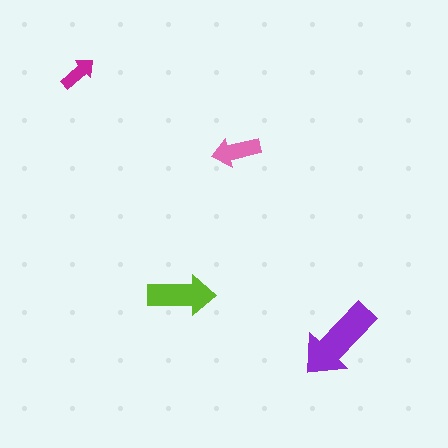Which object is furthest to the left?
The magenta arrow is leftmost.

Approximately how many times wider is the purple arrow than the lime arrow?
About 1.5 times wider.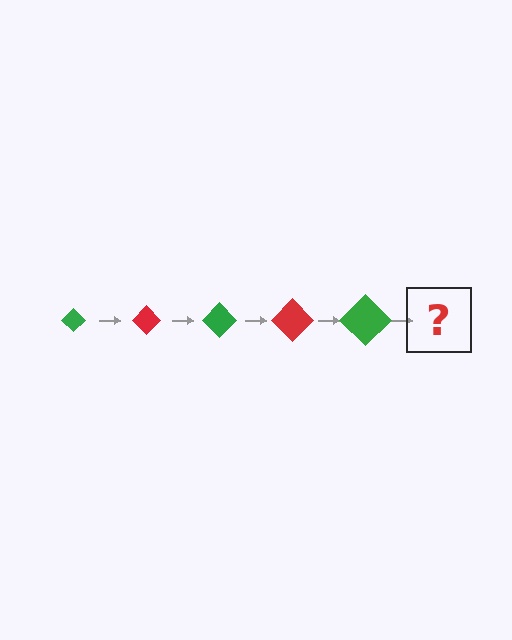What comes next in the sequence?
The next element should be a red diamond, larger than the previous one.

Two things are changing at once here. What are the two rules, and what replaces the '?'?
The two rules are that the diamond grows larger each step and the color cycles through green and red. The '?' should be a red diamond, larger than the previous one.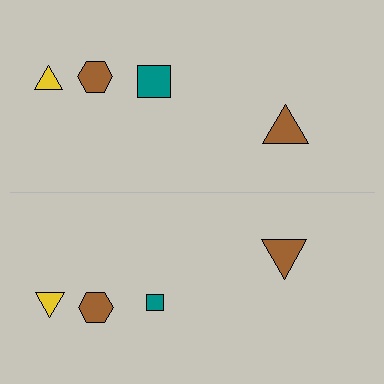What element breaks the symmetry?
The teal square on the bottom side has a different size than its mirror counterpart.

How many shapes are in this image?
There are 8 shapes in this image.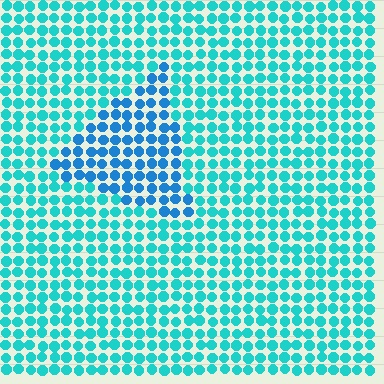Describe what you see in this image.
The image is filled with small cyan elements in a uniform arrangement. A triangle-shaped region is visible where the elements are tinted to a slightly different hue, forming a subtle color boundary.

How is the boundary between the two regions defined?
The boundary is defined purely by a slight shift in hue (about 30 degrees). Spacing, size, and orientation are identical on both sides.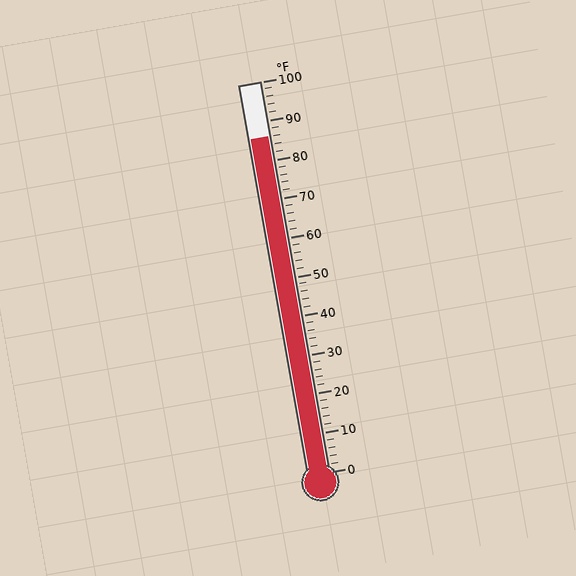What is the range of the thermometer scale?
The thermometer scale ranges from 0°F to 100°F.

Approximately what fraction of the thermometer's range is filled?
The thermometer is filled to approximately 85% of its range.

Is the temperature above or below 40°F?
The temperature is above 40°F.